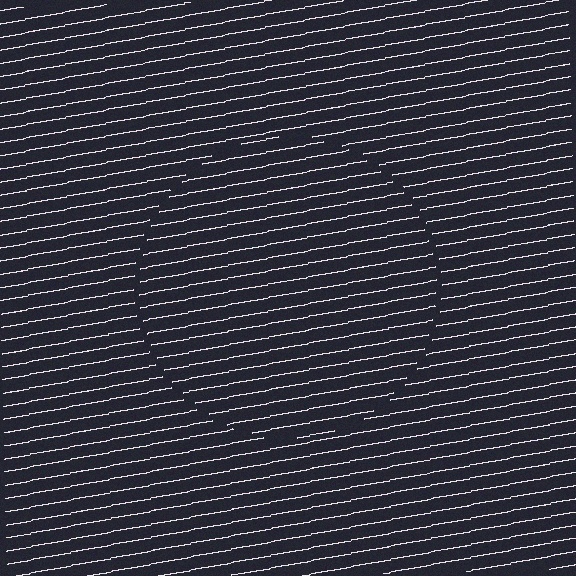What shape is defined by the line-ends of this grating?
An illusory circle. The interior of the shape contains the same grating, shifted by half a period — the contour is defined by the phase discontinuity where line-ends from the inner and outer gratings abut.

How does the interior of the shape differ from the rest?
The interior of the shape contains the same grating, shifted by half a period — the contour is defined by the phase discontinuity where line-ends from the inner and outer gratings abut.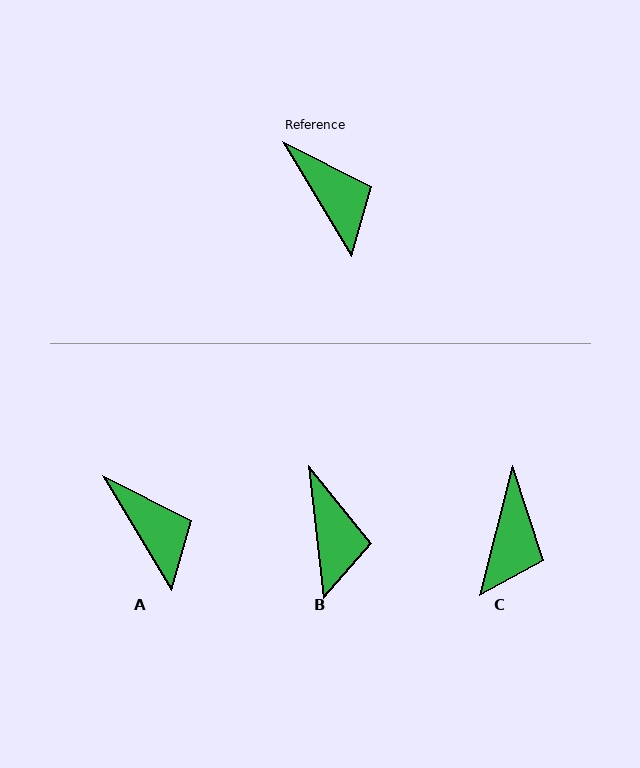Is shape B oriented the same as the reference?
No, it is off by about 25 degrees.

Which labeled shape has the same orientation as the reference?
A.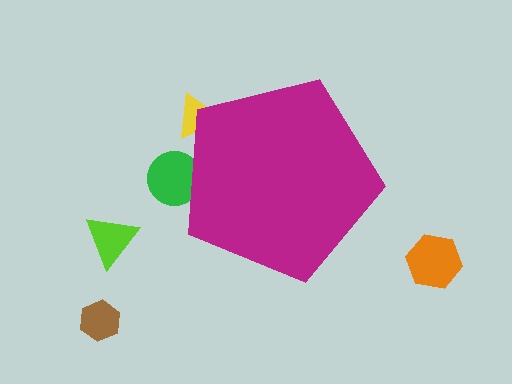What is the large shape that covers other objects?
A magenta pentagon.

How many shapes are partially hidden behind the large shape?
2 shapes are partially hidden.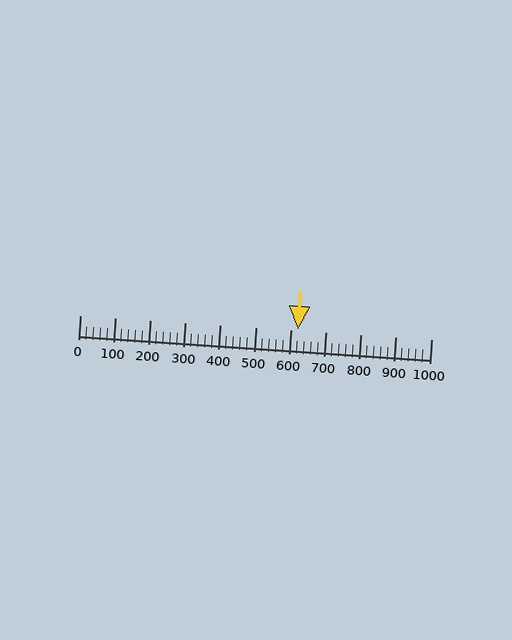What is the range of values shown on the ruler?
The ruler shows values from 0 to 1000.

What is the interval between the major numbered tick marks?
The major tick marks are spaced 100 units apart.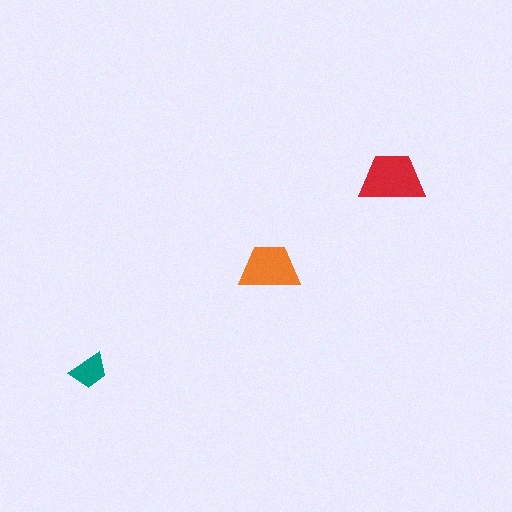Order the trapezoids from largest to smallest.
the red one, the orange one, the teal one.